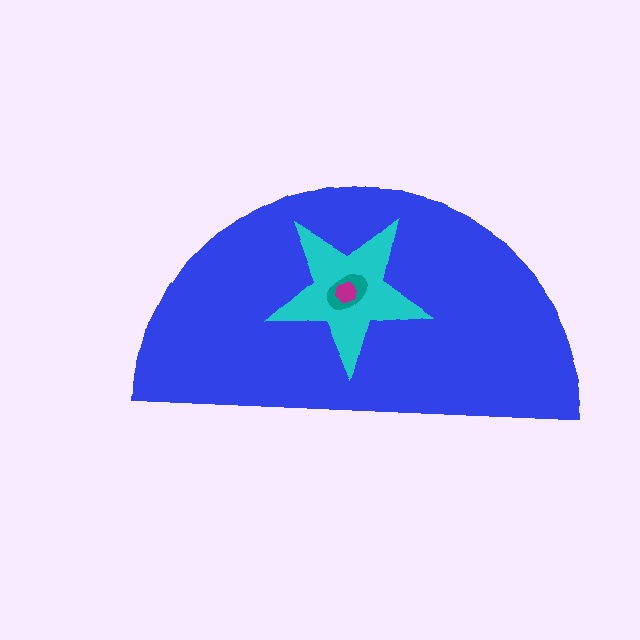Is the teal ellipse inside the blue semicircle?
Yes.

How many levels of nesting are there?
4.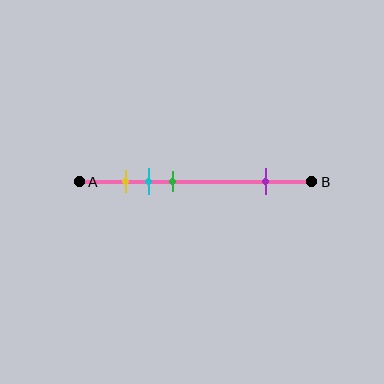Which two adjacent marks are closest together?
The yellow and cyan marks are the closest adjacent pair.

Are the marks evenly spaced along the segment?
No, the marks are not evenly spaced.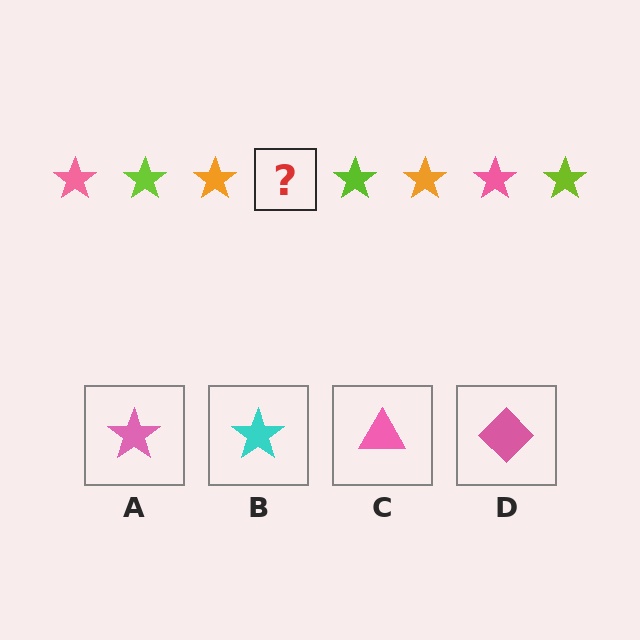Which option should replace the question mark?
Option A.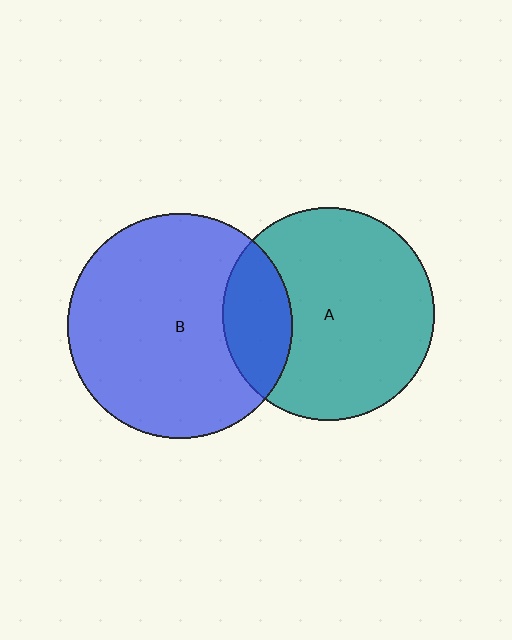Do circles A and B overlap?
Yes.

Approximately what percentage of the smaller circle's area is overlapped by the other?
Approximately 20%.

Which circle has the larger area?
Circle B (blue).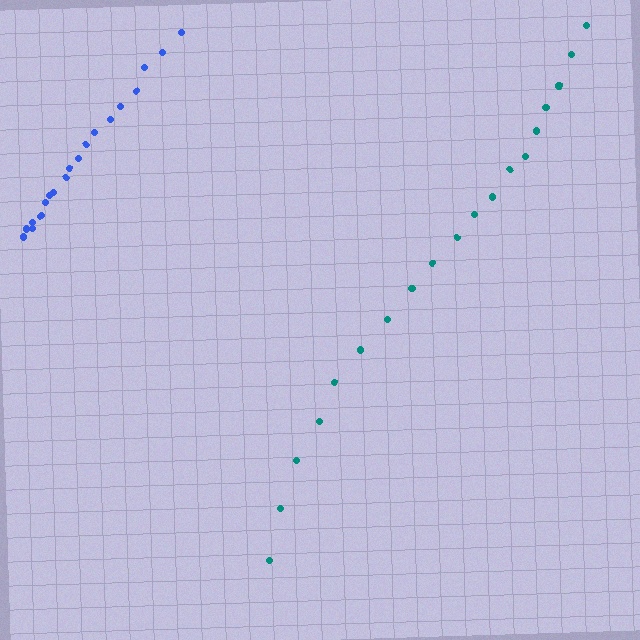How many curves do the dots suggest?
There are 2 distinct paths.